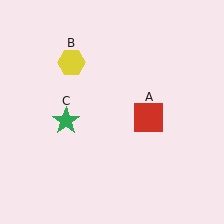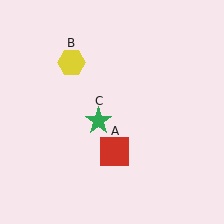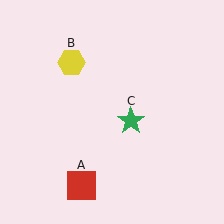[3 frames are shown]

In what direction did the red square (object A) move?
The red square (object A) moved down and to the left.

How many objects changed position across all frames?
2 objects changed position: red square (object A), green star (object C).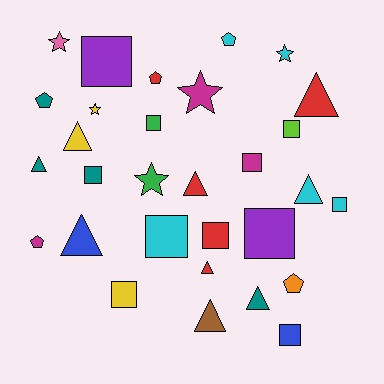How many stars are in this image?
There are 5 stars.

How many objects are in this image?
There are 30 objects.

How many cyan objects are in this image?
There are 5 cyan objects.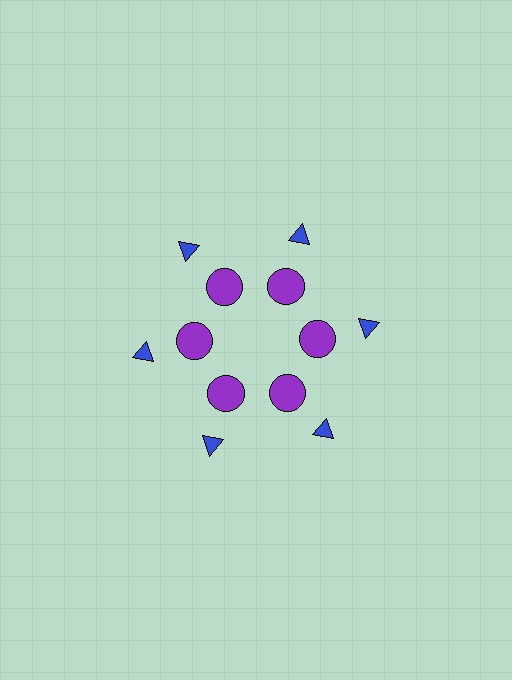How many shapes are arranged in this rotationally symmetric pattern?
There are 12 shapes, arranged in 6 groups of 2.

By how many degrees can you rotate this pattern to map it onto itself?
The pattern maps onto itself every 60 degrees of rotation.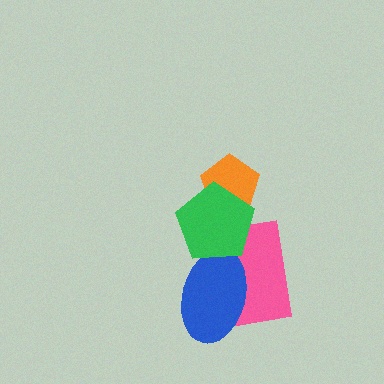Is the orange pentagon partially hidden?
Yes, it is partially covered by another shape.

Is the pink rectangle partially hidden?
Yes, it is partially covered by another shape.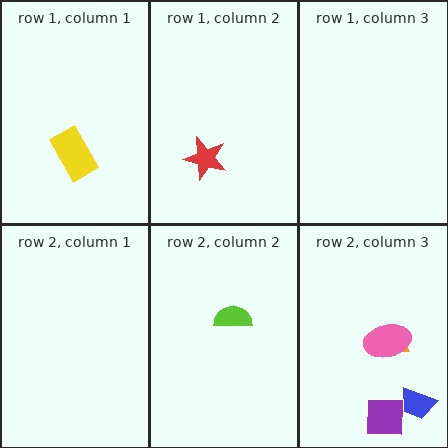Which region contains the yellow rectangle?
The row 1, column 1 region.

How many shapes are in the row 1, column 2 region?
1.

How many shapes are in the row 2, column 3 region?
4.